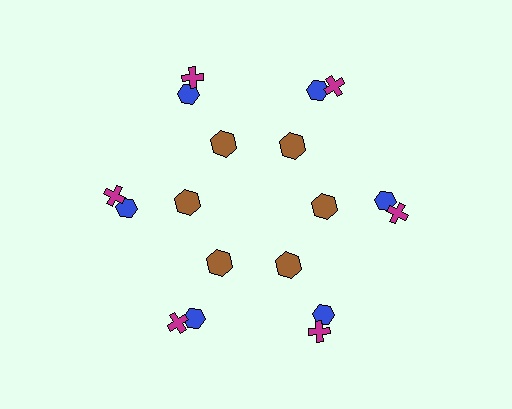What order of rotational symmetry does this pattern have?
This pattern has 6-fold rotational symmetry.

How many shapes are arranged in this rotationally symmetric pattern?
There are 18 shapes, arranged in 6 groups of 3.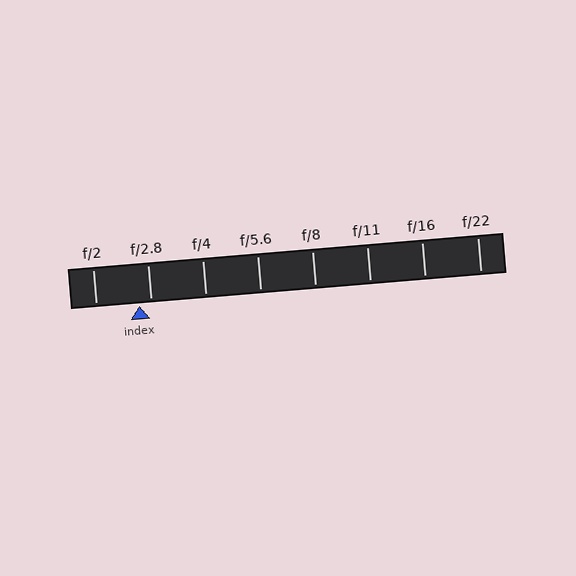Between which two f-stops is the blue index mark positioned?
The index mark is between f/2 and f/2.8.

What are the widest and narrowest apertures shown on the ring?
The widest aperture shown is f/2 and the narrowest is f/22.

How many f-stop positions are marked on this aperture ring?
There are 8 f-stop positions marked.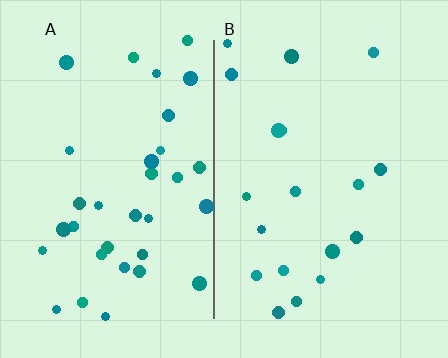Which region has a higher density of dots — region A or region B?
A (the left).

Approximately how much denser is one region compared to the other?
Approximately 1.8× — region A over region B.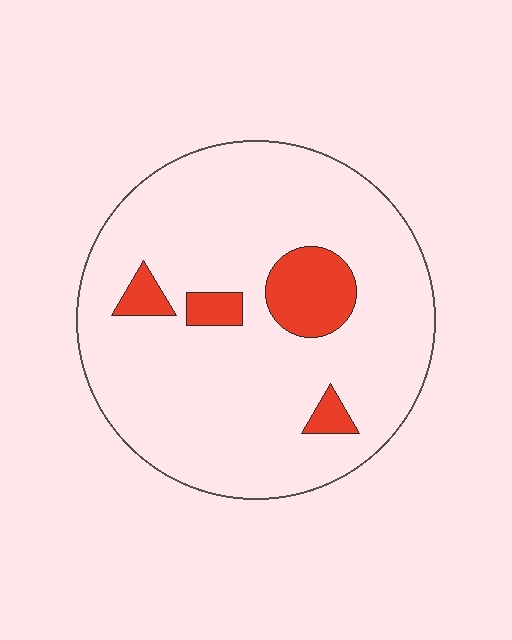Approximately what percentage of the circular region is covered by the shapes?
Approximately 10%.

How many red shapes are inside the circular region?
4.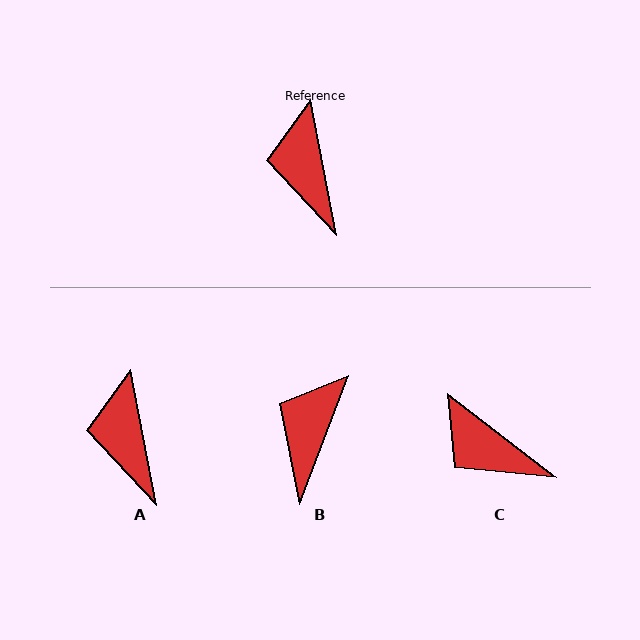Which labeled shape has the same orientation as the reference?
A.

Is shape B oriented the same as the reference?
No, it is off by about 32 degrees.